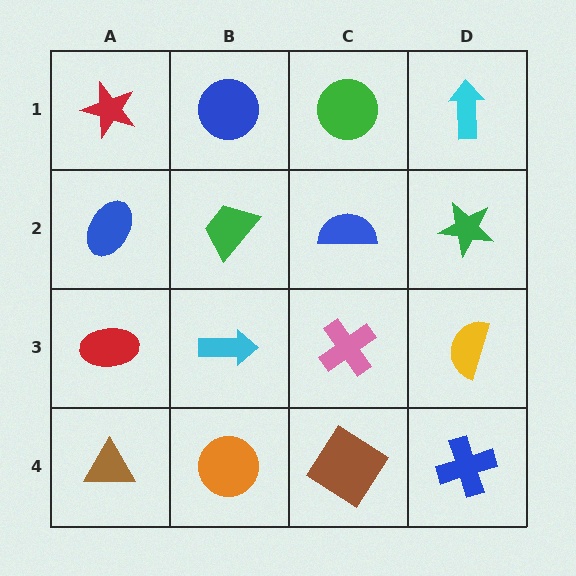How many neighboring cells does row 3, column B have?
4.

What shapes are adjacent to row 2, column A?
A red star (row 1, column A), a red ellipse (row 3, column A), a green trapezoid (row 2, column B).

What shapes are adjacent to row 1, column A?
A blue ellipse (row 2, column A), a blue circle (row 1, column B).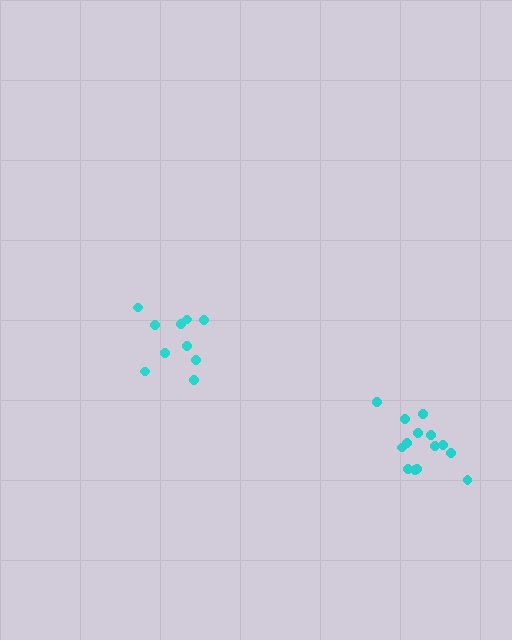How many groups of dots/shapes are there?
There are 2 groups.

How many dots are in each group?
Group 1: 10 dots, Group 2: 14 dots (24 total).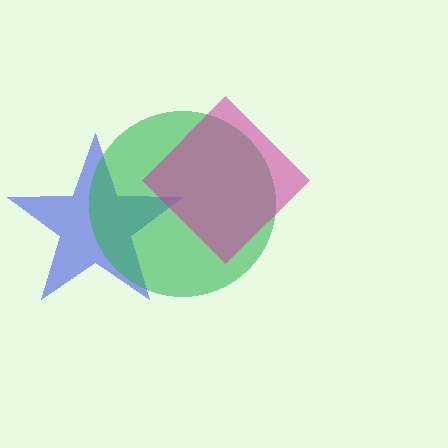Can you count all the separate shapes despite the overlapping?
Yes, there are 3 separate shapes.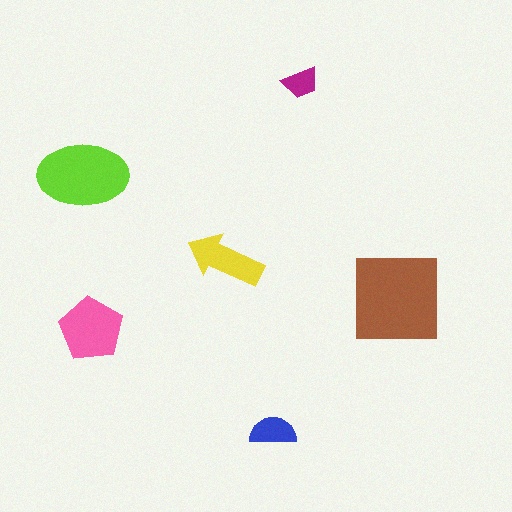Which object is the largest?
The brown square.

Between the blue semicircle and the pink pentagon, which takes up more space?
The pink pentagon.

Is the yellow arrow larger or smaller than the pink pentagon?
Smaller.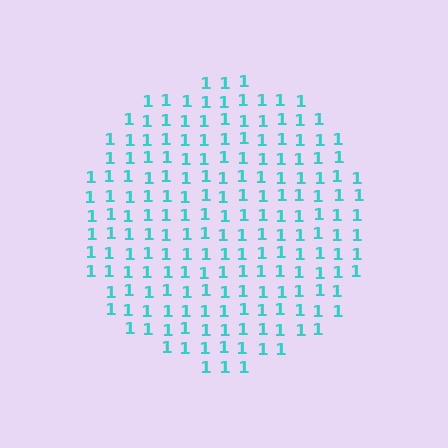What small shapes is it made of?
It is made of small digit 1's.